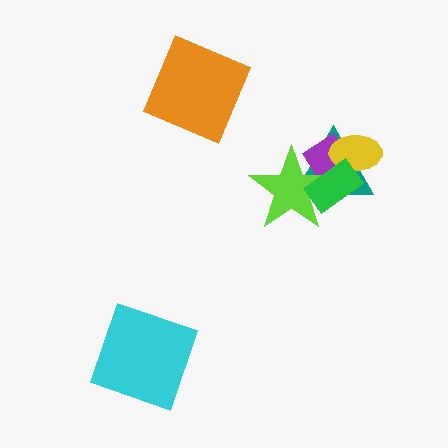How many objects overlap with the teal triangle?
4 objects overlap with the teal triangle.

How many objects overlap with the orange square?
0 objects overlap with the orange square.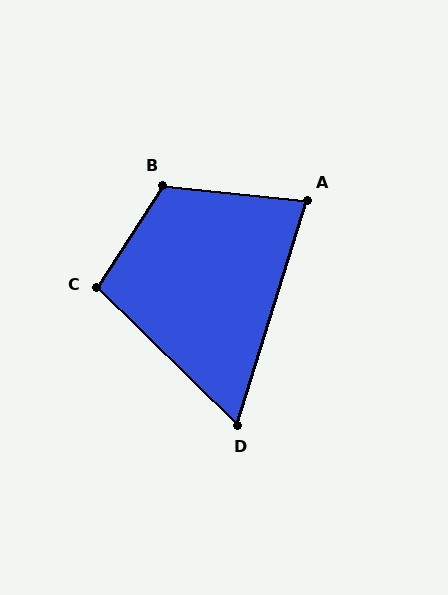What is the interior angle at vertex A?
Approximately 79 degrees (acute).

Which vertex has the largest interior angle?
B, at approximately 117 degrees.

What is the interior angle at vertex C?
Approximately 101 degrees (obtuse).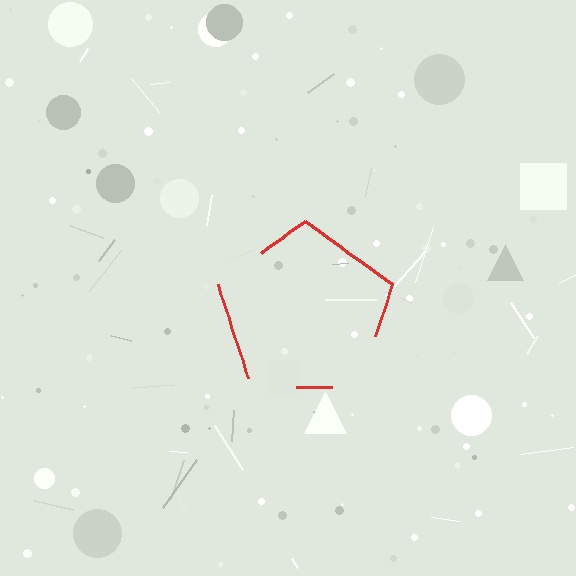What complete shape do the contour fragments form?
The contour fragments form a pentagon.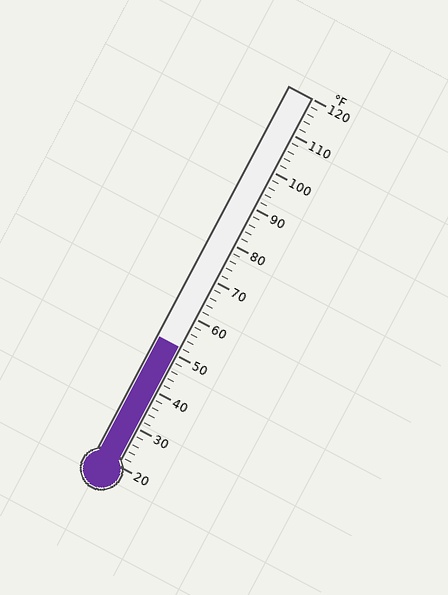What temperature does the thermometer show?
The thermometer shows approximately 52°F.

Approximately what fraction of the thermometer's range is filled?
The thermometer is filled to approximately 30% of its range.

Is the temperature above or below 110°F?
The temperature is below 110°F.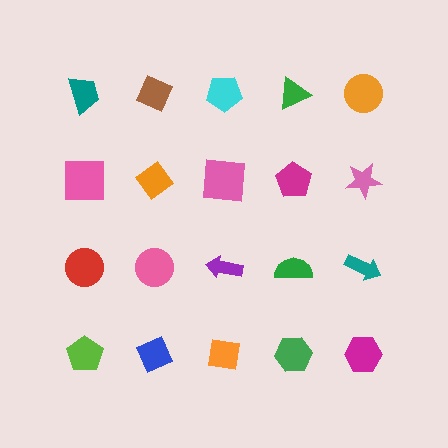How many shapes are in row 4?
5 shapes.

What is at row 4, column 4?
A green hexagon.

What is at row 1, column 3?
A cyan pentagon.